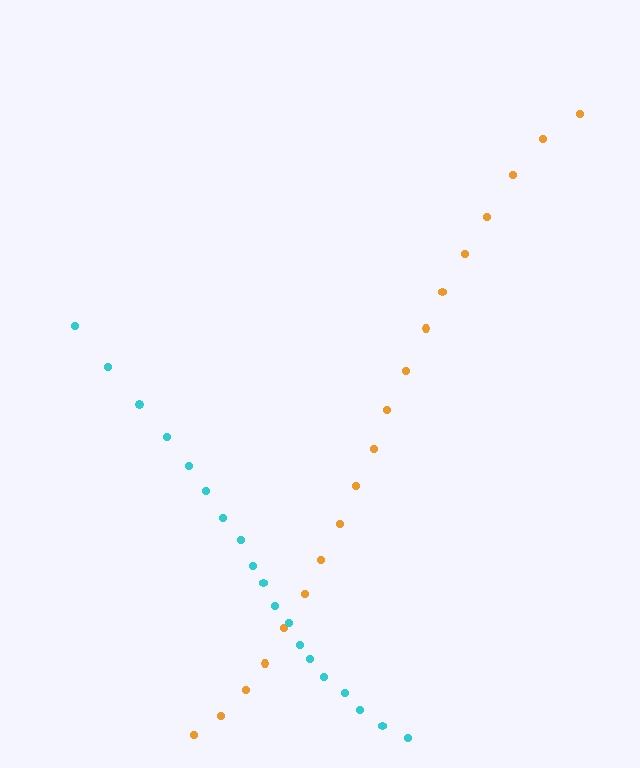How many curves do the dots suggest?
There are 2 distinct paths.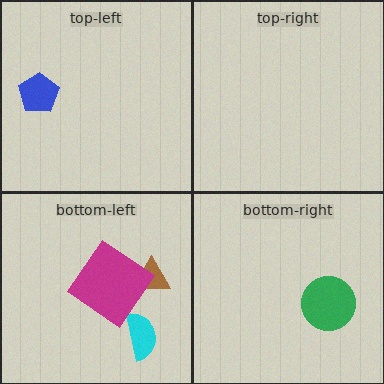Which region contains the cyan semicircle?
The bottom-left region.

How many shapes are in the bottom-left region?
3.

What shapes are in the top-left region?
The blue pentagon.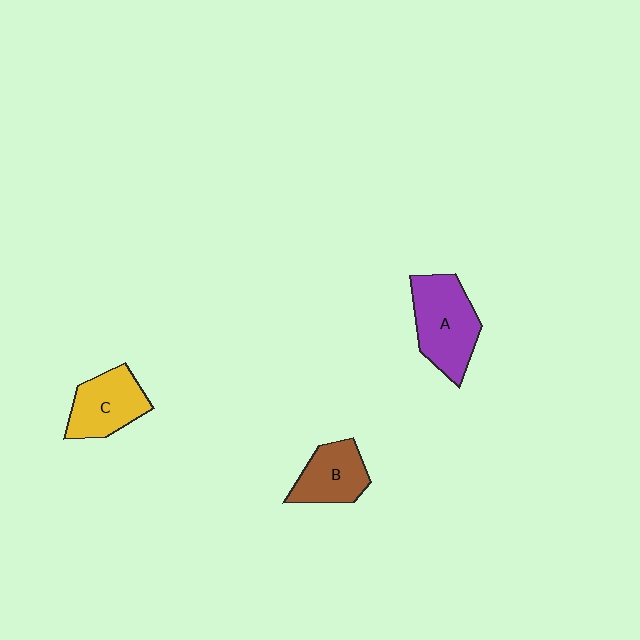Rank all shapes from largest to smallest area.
From largest to smallest: A (purple), C (yellow), B (brown).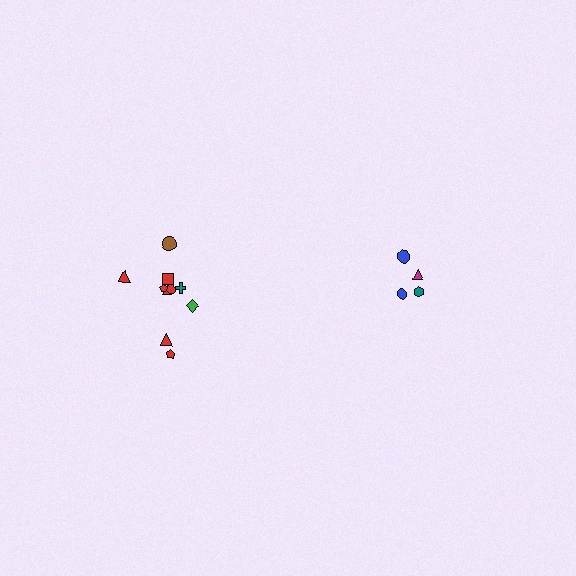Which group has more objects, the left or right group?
The left group.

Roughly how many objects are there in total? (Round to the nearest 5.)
Roughly 15 objects in total.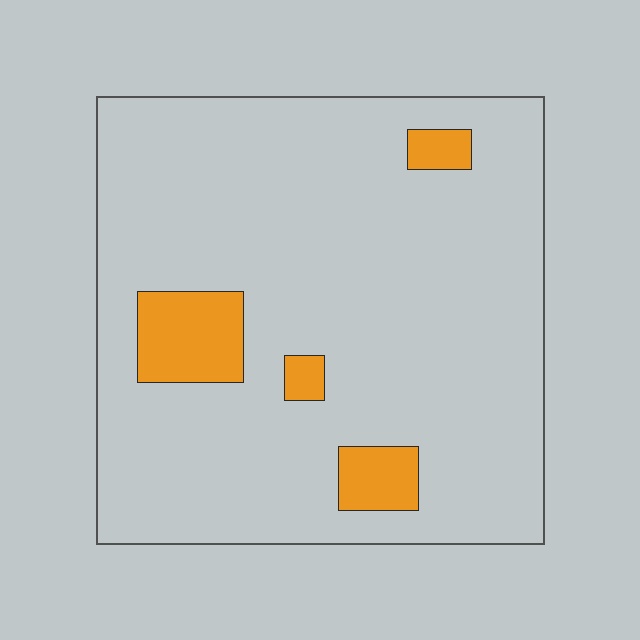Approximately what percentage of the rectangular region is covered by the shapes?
Approximately 10%.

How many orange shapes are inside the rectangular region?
4.